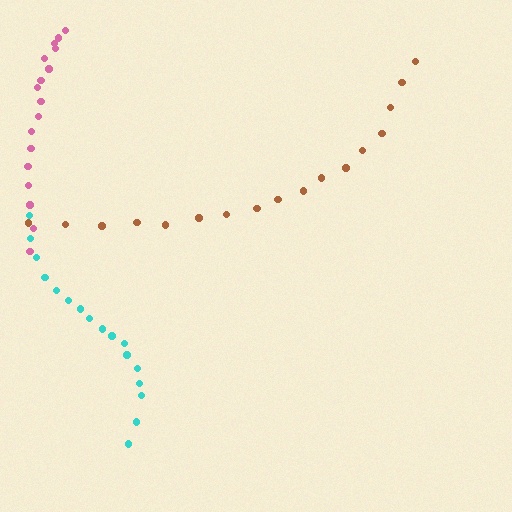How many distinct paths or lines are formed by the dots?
There are 3 distinct paths.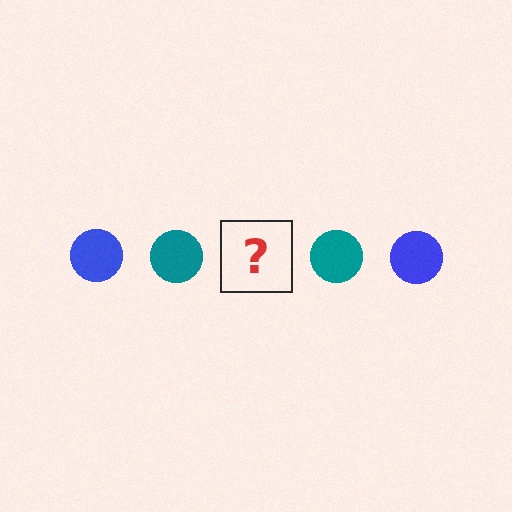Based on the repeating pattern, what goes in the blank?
The blank should be a blue circle.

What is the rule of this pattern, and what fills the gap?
The rule is that the pattern cycles through blue, teal circles. The gap should be filled with a blue circle.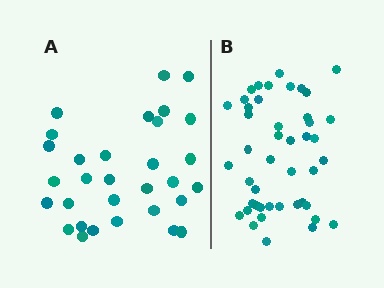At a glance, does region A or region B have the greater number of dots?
Region B (the right region) has more dots.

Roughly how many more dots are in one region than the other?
Region B has approximately 15 more dots than region A.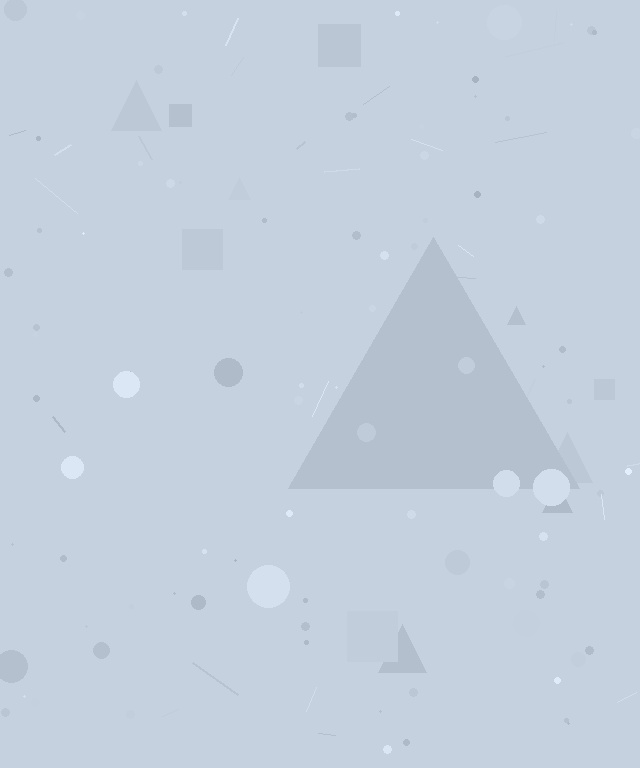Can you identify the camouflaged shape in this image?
The camouflaged shape is a triangle.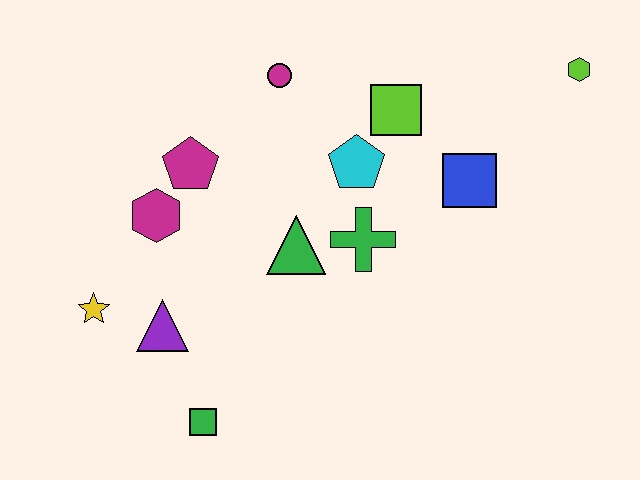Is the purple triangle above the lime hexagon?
No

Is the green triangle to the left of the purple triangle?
No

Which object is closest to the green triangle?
The green cross is closest to the green triangle.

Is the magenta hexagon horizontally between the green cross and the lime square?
No